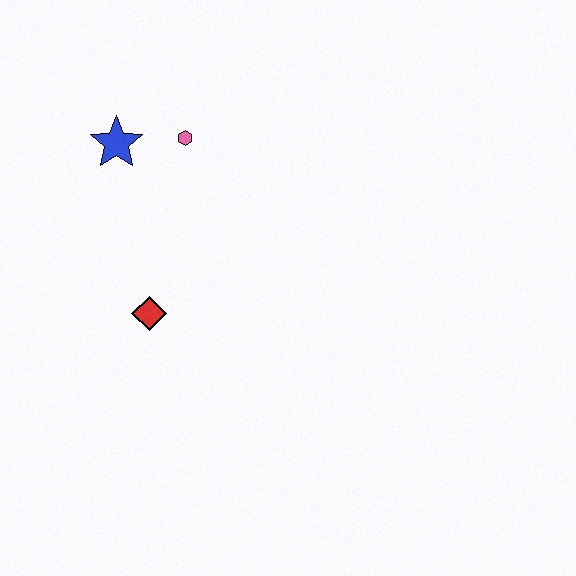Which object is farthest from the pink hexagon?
The red diamond is farthest from the pink hexagon.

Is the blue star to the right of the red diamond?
No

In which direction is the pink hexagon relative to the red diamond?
The pink hexagon is above the red diamond.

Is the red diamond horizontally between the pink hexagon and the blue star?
Yes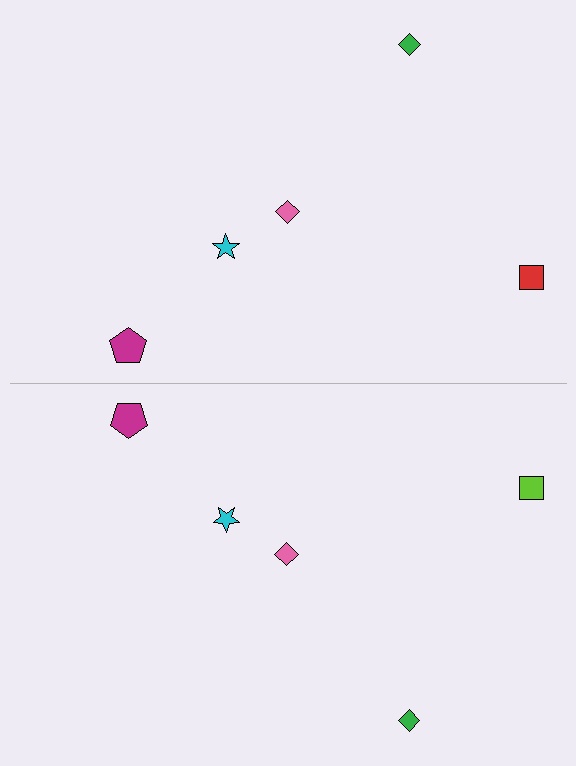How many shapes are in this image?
There are 10 shapes in this image.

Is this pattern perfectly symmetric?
No, the pattern is not perfectly symmetric. The lime square on the bottom side breaks the symmetry — its mirror counterpart is red.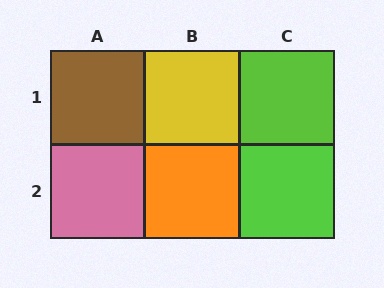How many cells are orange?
1 cell is orange.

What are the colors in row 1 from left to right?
Brown, yellow, lime.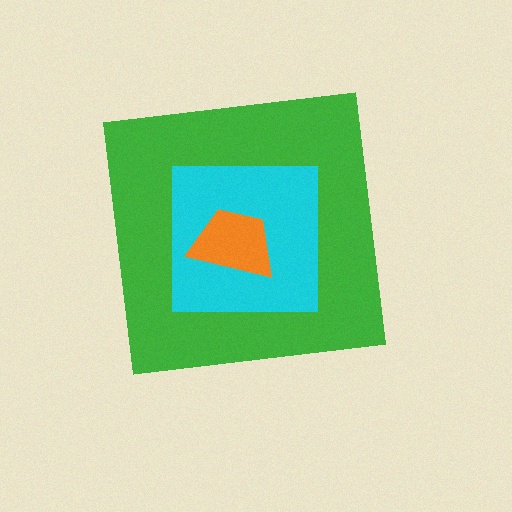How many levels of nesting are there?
3.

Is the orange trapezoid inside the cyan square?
Yes.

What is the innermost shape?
The orange trapezoid.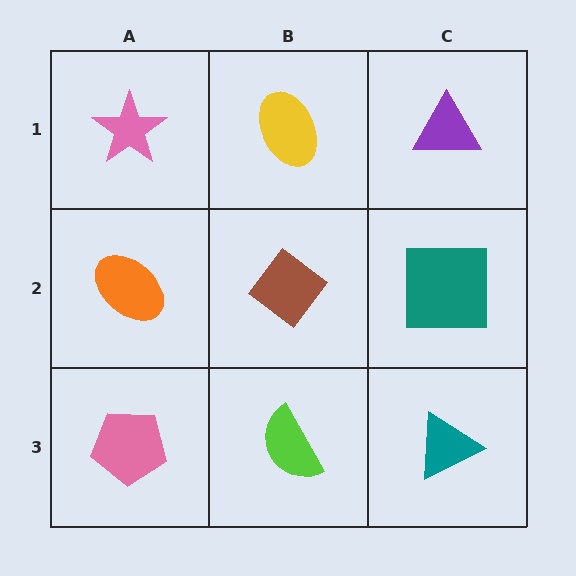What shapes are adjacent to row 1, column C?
A teal square (row 2, column C), a yellow ellipse (row 1, column B).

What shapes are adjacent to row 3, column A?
An orange ellipse (row 2, column A), a lime semicircle (row 3, column B).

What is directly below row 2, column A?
A pink pentagon.